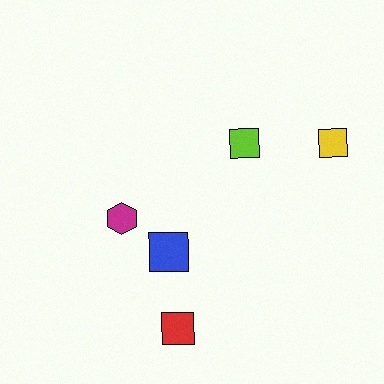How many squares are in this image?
There are 4 squares.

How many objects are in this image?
There are 5 objects.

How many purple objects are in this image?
There are no purple objects.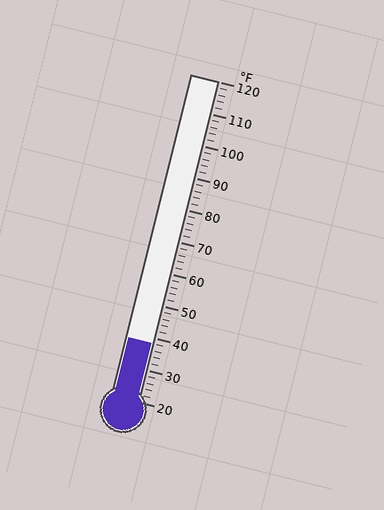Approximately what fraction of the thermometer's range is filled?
The thermometer is filled to approximately 20% of its range.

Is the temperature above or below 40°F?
The temperature is below 40°F.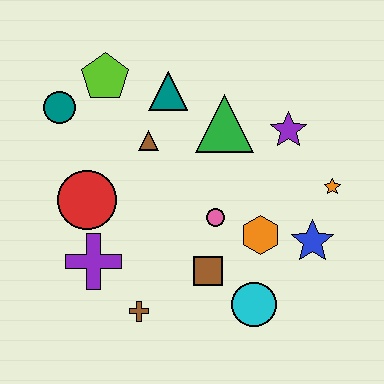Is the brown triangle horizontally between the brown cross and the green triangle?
Yes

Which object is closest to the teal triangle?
The brown triangle is closest to the teal triangle.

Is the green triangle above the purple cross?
Yes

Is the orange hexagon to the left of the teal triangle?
No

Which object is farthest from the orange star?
The teal circle is farthest from the orange star.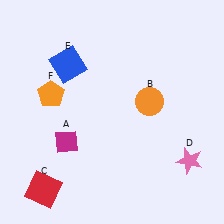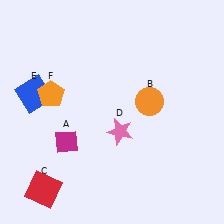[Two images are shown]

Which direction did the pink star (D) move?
The pink star (D) moved left.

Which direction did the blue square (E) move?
The blue square (E) moved left.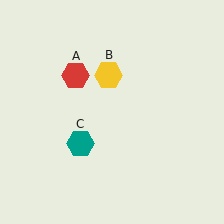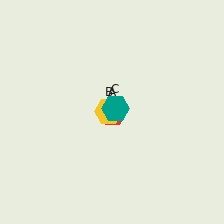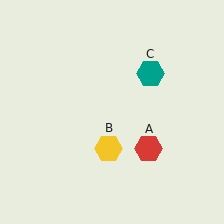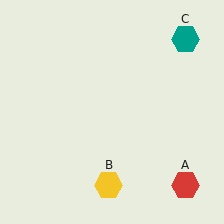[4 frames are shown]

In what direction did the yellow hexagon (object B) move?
The yellow hexagon (object B) moved down.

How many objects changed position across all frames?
3 objects changed position: red hexagon (object A), yellow hexagon (object B), teal hexagon (object C).